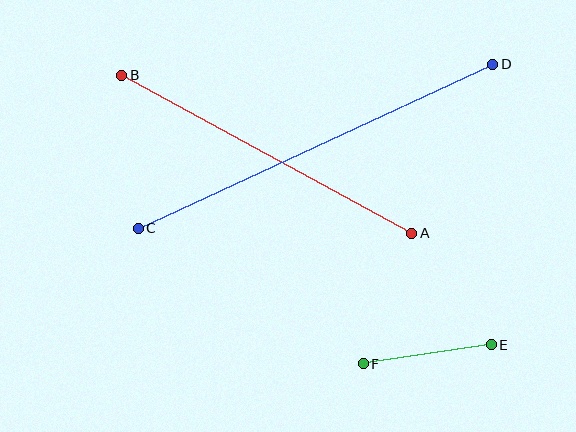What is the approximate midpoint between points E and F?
The midpoint is at approximately (427, 354) pixels.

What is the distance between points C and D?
The distance is approximately 391 pixels.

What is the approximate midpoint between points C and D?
The midpoint is at approximately (316, 146) pixels.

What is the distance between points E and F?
The distance is approximately 130 pixels.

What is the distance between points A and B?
The distance is approximately 330 pixels.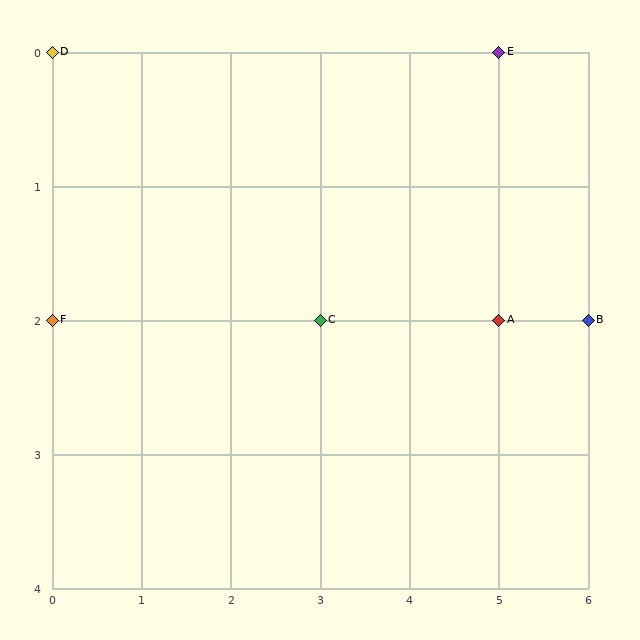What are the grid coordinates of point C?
Point C is at grid coordinates (3, 2).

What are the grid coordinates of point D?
Point D is at grid coordinates (0, 0).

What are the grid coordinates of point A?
Point A is at grid coordinates (5, 2).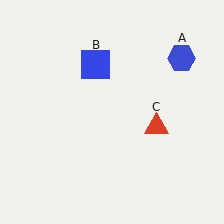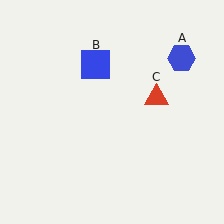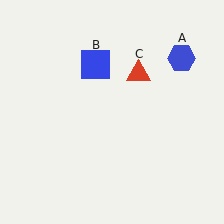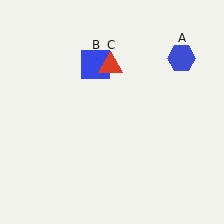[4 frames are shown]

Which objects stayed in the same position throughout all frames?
Blue hexagon (object A) and blue square (object B) remained stationary.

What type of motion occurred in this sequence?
The red triangle (object C) rotated counterclockwise around the center of the scene.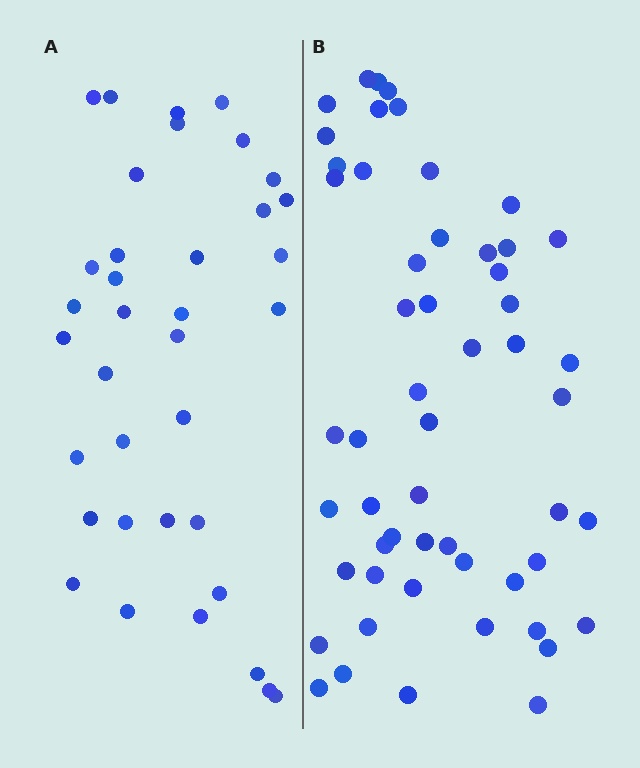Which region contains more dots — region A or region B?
Region B (the right region) has more dots.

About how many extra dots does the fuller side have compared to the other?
Region B has approximately 20 more dots than region A.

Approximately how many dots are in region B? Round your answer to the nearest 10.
About 50 dots. (The exact count is 54, which rounds to 50.)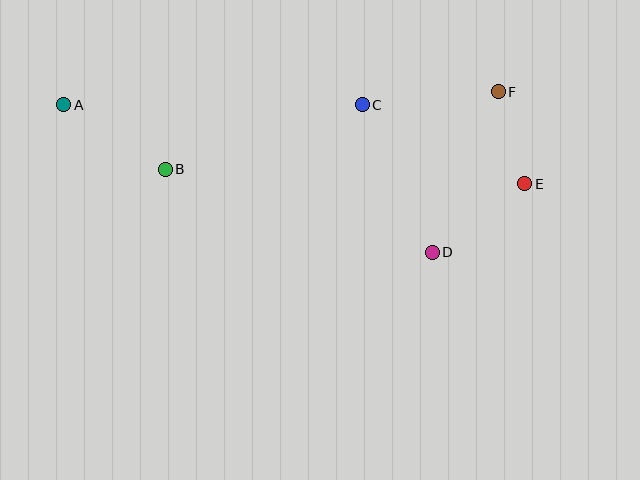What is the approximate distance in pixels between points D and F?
The distance between D and F is approximately 173 pixels.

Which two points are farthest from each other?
Points A and E are farthest from each other.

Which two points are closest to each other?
Points E and F are closest to each other.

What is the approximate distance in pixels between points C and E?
The distance between C and E is approximately 180 pixels.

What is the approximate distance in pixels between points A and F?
The distance between A and F is approximately 435 pixels.